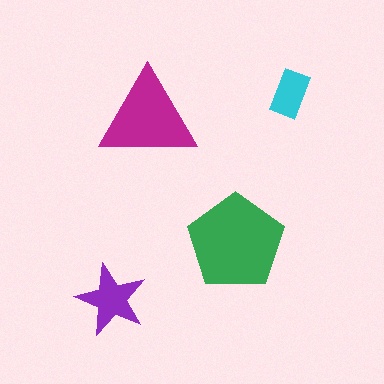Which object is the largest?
The green pentagon.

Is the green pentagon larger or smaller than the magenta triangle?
Larger.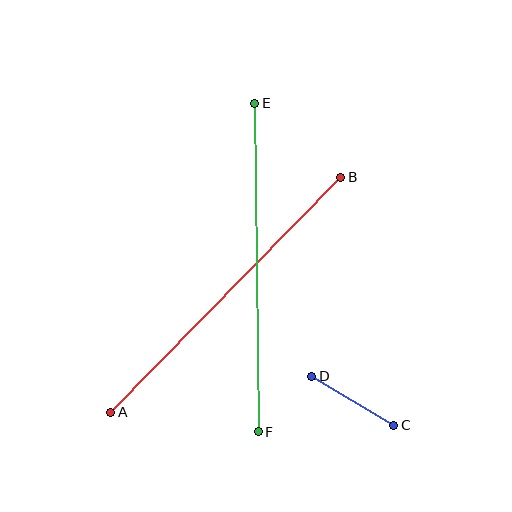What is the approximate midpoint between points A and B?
The midpoint is at approximately (226, 295) pixels.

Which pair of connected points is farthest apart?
Points A and B are farthest apart.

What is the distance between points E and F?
The distance is approximately 328 pixels.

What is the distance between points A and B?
The distance is approximately 329 pixels.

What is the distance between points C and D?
The distance is approximately 96 pixels.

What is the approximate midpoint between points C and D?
The midpoint is at approximately (353, 401) pixels.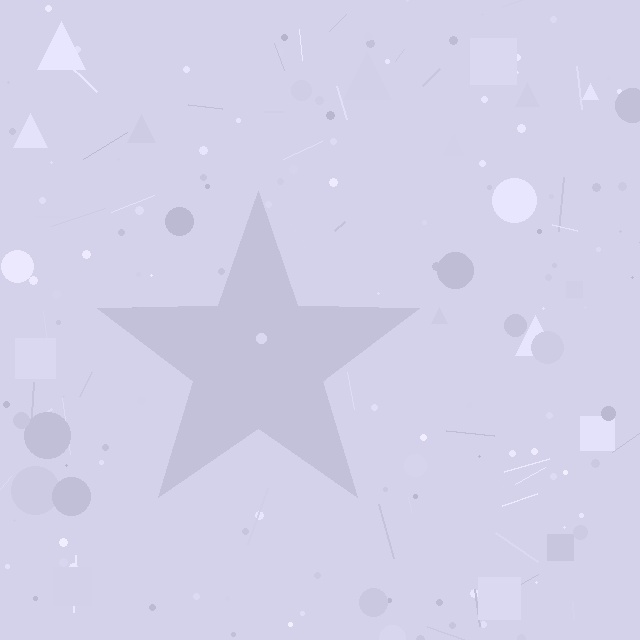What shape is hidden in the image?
A star is hidden in the image.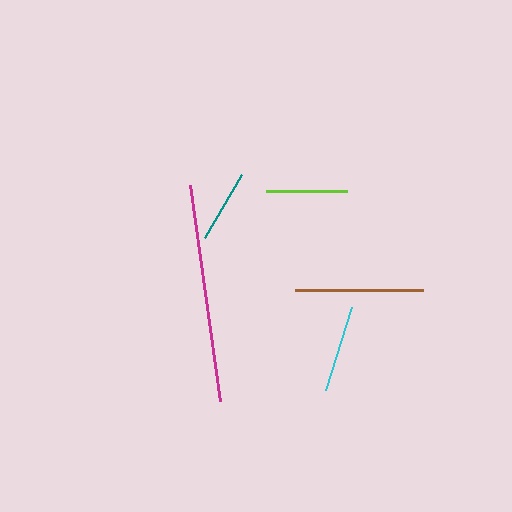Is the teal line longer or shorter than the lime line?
The lime line is longer than the teal line.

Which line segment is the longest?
The magenta line is the longest at approximately 218 pixels.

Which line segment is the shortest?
The teal line is the shortest at approximately 73 pixels.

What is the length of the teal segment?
The teal segment is approximately 73 pixels long.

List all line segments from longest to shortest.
From longest to shortest: magenta, brown, cyan, lime, teal.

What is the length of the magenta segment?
The magenta segment is approximately 218 pixels long.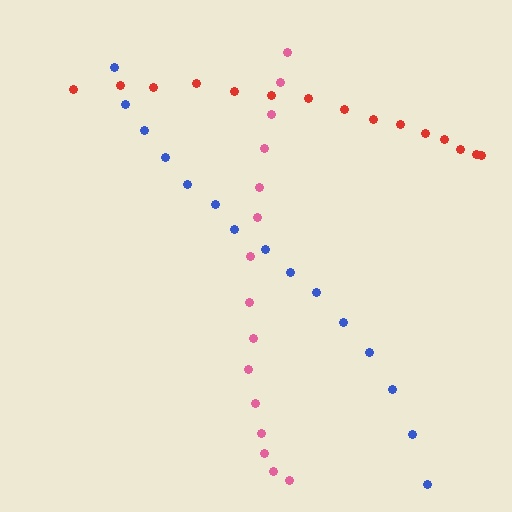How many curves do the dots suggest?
There are 3 distinct paths.